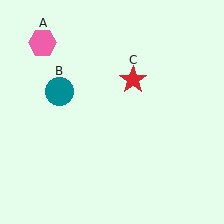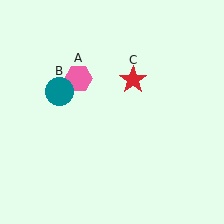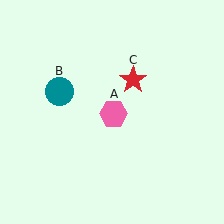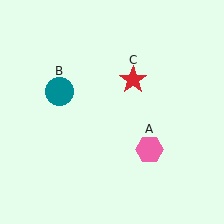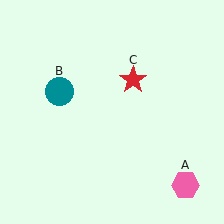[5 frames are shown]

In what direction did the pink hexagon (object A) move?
The pink hexagon (object A) moved down and to the right.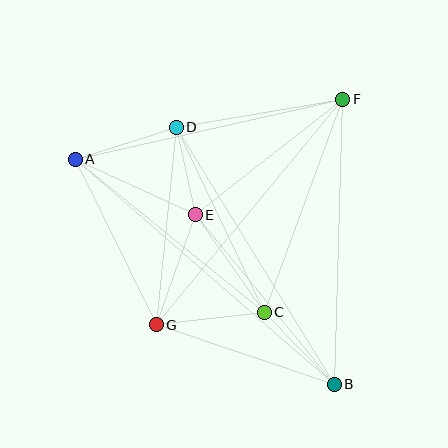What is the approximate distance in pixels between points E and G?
The distance between E and G is approximately 117 pixels.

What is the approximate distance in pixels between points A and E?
The distance between A and E is approximately 132 pixels.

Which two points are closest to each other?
Points D and E are closest to each other.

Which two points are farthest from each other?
Points A and B are farthest from each other.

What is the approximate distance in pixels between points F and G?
The distance between F and G is approximately 293 pixels.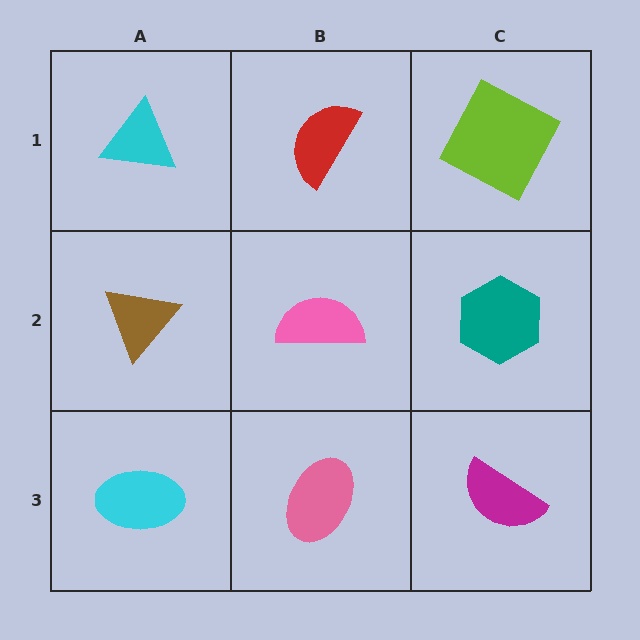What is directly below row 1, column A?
A brown triangle.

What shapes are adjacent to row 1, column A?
A brown triangle (row 2, column A), a red semicircle (row 1, column B).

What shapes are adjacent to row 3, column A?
A brown triangle (row 2, column A), a pink ellipse (row 3, column B).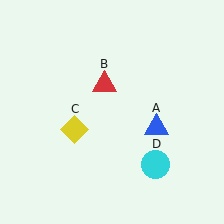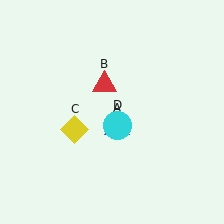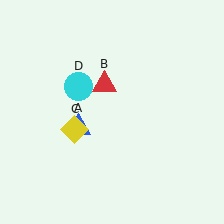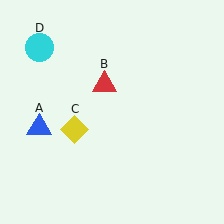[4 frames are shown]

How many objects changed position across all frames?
2 objects changed position: blue triangle (object A), cyan circle (object D).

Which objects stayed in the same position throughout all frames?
Red triangle (object B) and yellow diamond (object C) remained stationary.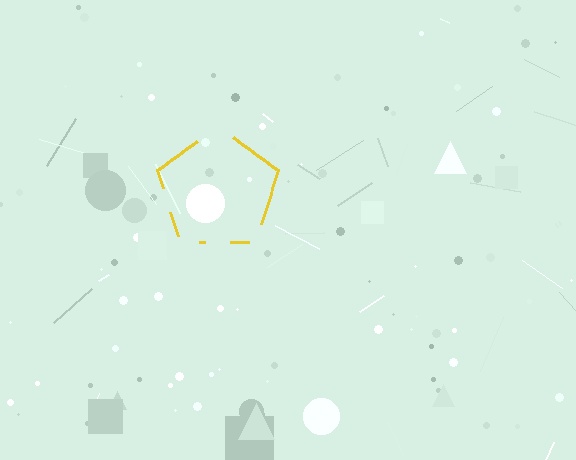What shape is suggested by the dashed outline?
The dashed outline suggests a pentagon.